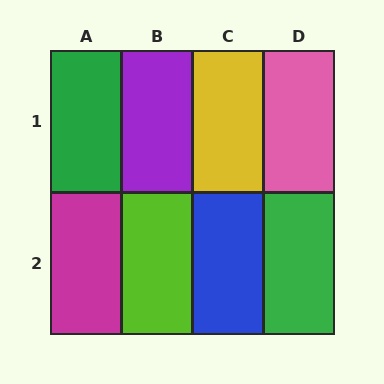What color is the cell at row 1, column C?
Yellow.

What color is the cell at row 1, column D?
Pink.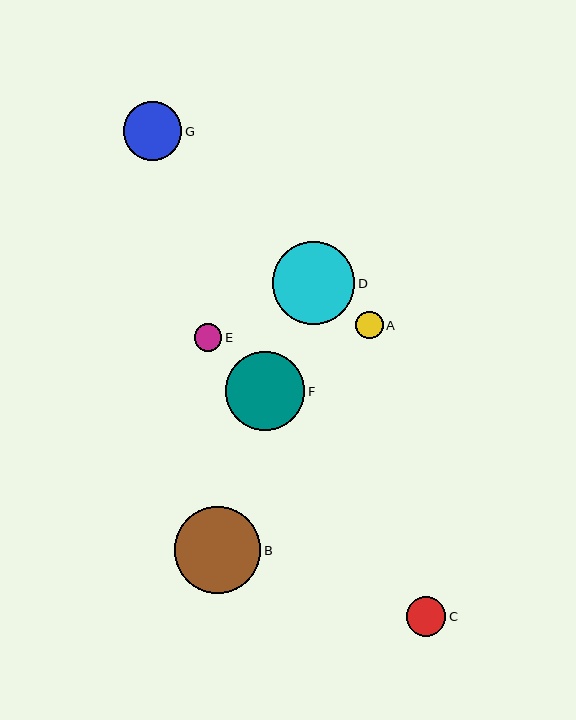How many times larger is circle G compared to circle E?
Circle G is approximately 2.1 times the size of circle E.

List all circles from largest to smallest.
From largest to smallest: B, D, F, G, C, E, A.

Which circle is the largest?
Circle B is the largest with a size of approximately 86 pixels.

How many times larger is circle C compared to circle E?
Circle C is approximately 1.5 times the size of circle E.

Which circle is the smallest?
Circle A is the smallest with a size of approximately 27 pixels.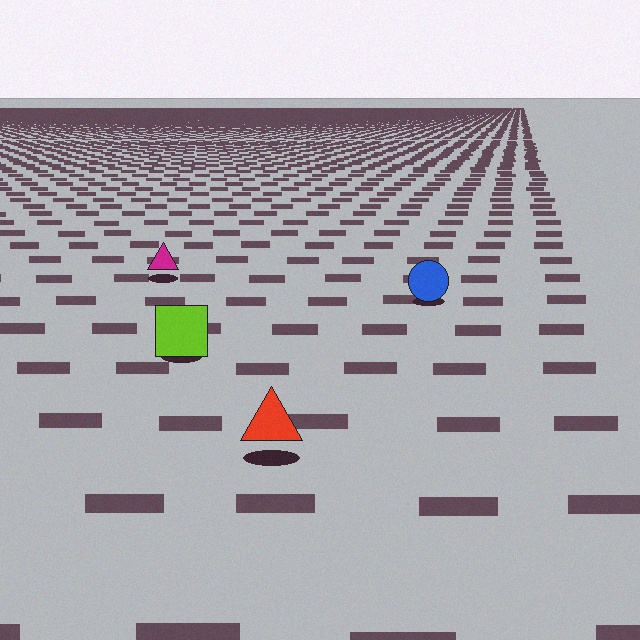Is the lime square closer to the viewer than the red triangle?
No. The red triangle is closer — you can tell from the texture gradient: the ground texture is coarser near it.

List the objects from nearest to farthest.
From nearest to farthest: the red triangle, the lime square, the blue circle, the magenta triangle.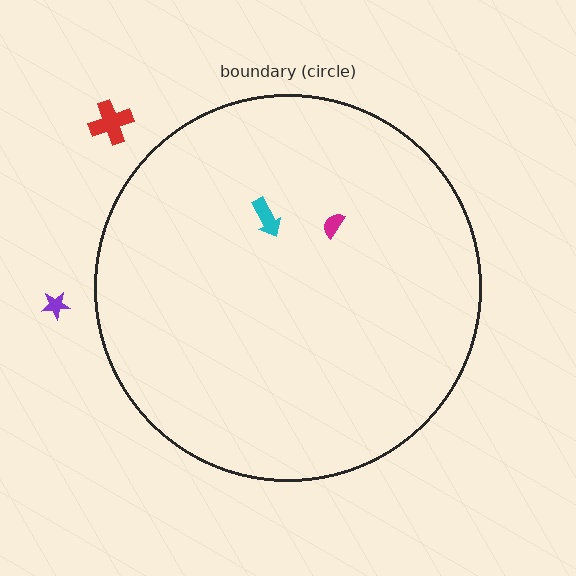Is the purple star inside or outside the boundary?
Outside.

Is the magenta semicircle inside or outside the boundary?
Inside.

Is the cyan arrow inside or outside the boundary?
Inside.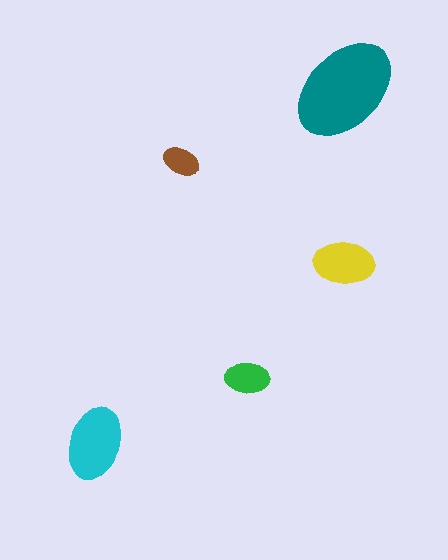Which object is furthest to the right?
The teal ellipse is rightmost.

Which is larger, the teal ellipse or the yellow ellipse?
The teal one.